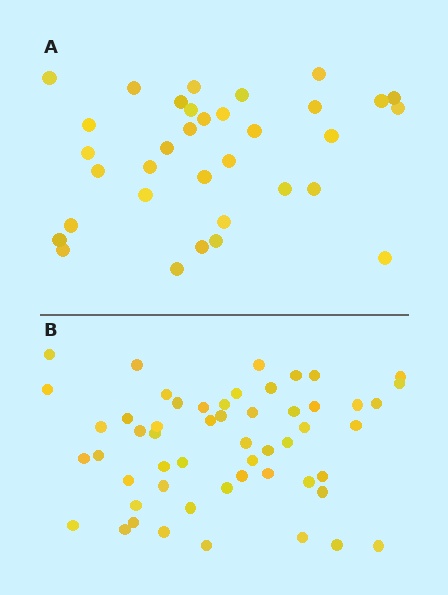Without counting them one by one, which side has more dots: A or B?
Region B (the bottom region) has more dots.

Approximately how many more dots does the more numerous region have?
Region B has approximately 20 more dots than region A.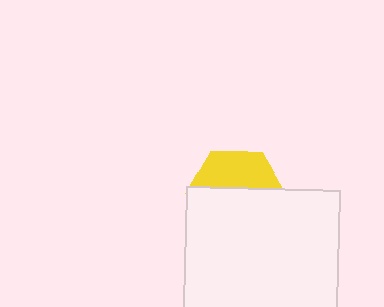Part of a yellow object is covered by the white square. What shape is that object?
It is a hexagon.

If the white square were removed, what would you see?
You would see the complete yellow hexagon.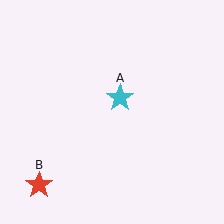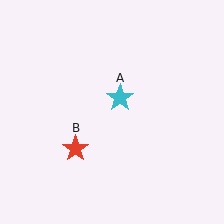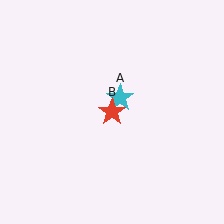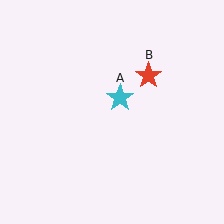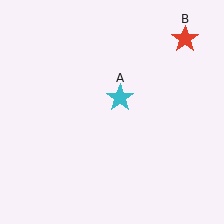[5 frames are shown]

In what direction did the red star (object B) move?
The red star (object B) moved up and to the right.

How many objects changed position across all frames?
1 object changed position: red star (object B).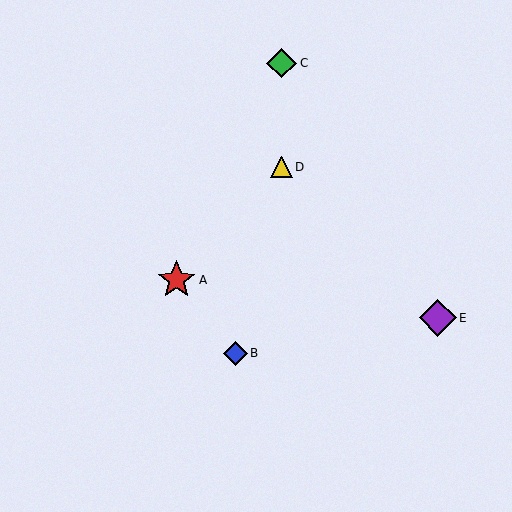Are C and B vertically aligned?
No, C is at x≈282 and B is at x≈235.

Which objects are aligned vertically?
Objects C, D are aligned vertically.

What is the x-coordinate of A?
Object A is at x≈177.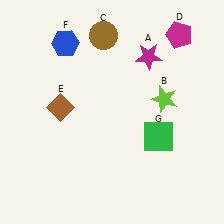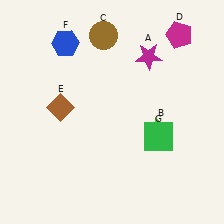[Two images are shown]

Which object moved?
The lime star (B) moved down.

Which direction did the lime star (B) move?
The lime star (B) moved down.